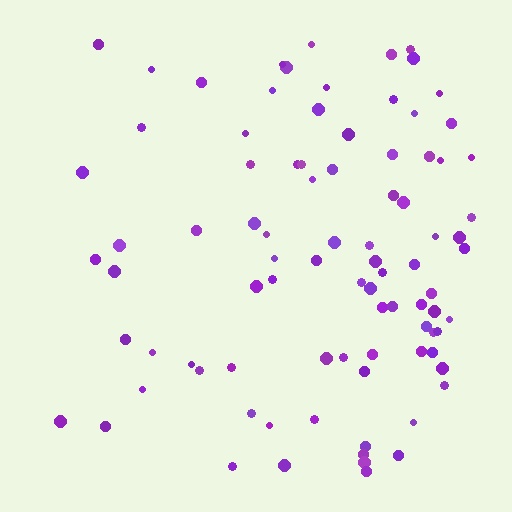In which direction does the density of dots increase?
From left to right, with the right side densest.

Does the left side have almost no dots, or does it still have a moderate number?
Still a moderate number, just noticeably fewer than the right.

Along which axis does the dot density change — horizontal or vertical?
Horizontal.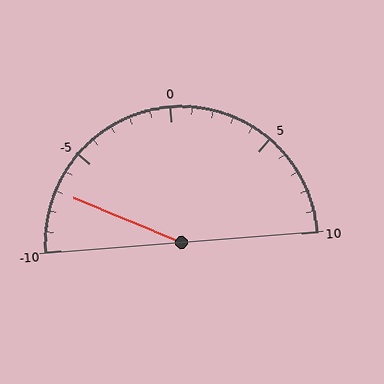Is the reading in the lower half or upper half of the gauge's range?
The reading is in the lower half of the range (-10 to 10).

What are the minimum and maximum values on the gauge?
The gauge ranges from -10 to 10.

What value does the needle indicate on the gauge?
The needle indicates approximately -7.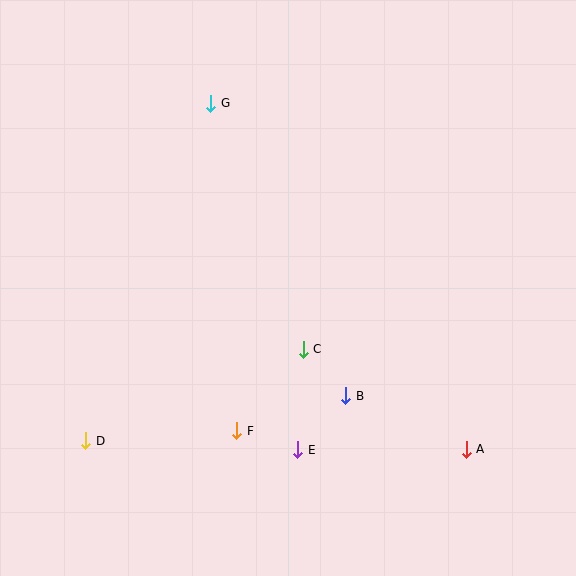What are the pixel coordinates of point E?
Point E is at (298, 450).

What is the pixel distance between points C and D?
The distance between C and D is 236 pixels.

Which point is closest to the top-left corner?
Point G is closest to the top-left corner.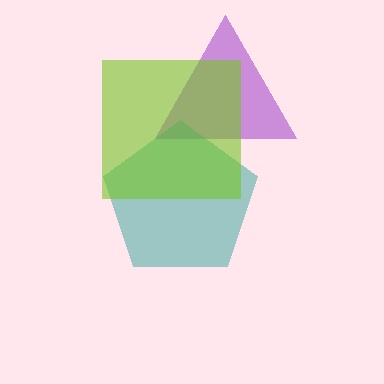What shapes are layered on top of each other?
The layered shapes are: a purple triangle, a teal pentagon, a lime square.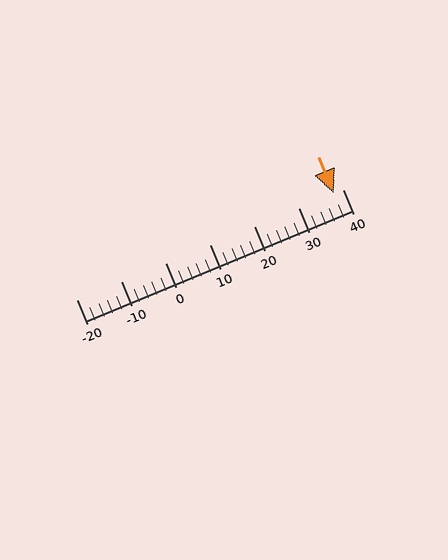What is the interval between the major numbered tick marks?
The major tick marks are spaced 10 units apart.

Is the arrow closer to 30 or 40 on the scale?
The arrow is closer to 40.